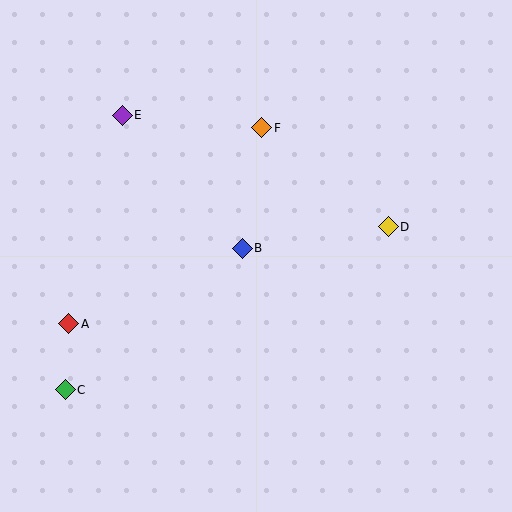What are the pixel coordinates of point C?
Point C is at (65, 390).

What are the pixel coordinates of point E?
Point E is at (122, 115).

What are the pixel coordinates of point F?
Point F is at (262, 128).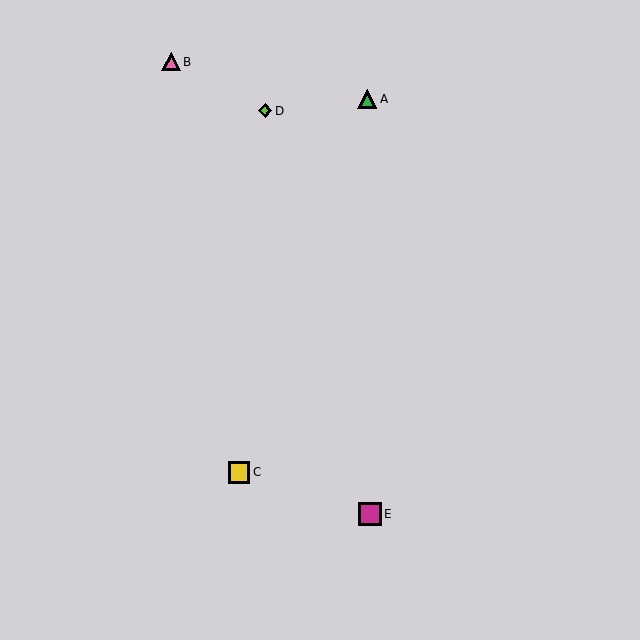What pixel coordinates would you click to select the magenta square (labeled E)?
Click at (370, 514) to select the magenta square E.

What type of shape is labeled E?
Shape E is a magenta square.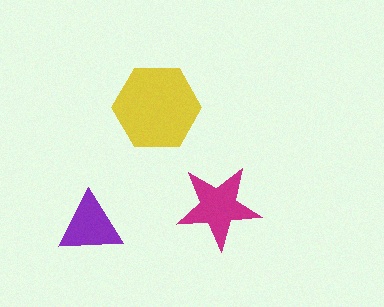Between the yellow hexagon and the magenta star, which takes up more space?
The yellow hexagon.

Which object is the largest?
The yellow hexagon.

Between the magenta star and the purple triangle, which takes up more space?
The magenta star.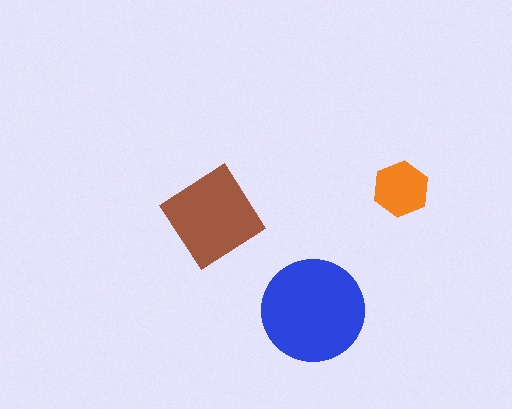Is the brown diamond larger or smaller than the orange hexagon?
Larger.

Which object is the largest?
The blue circle.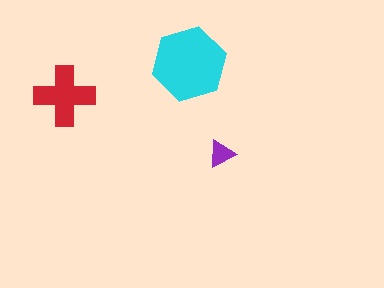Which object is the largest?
The cyan hexagon.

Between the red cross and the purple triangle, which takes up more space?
The red cross.